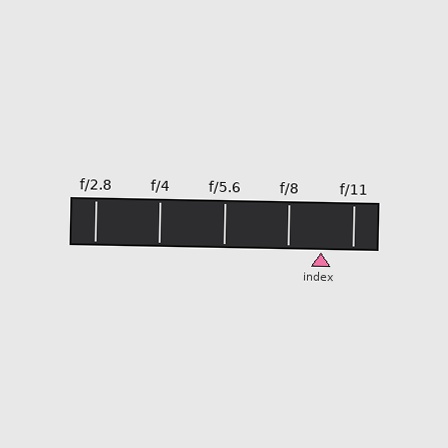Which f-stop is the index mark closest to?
The index mark is closest to f/11.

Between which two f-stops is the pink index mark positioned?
The index mark is between f/8 and f/11.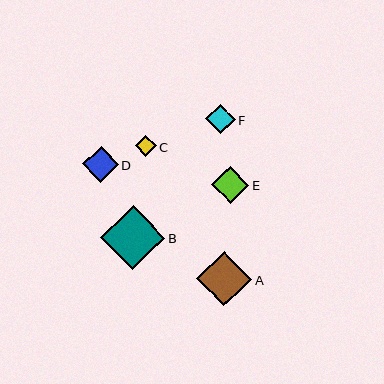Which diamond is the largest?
Diamond B is the largest with a size of approximately 64 pixels.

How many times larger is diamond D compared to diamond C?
Diamond D is approximately 1.8 times the size of diamond C.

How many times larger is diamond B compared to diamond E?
Diamond B is approximately 1.7 times the size of diamond E.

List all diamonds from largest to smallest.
From largest to smallest: B, A, E, D, F, C.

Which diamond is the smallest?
Diamond C is the smallest with a size of approximately 20 pixels.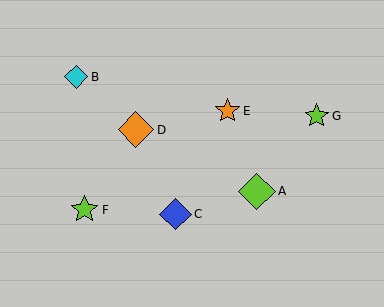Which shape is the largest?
The lime diamond (labeled A) is the largest.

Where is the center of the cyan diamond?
The center of the cyan diamond is at (76, 77).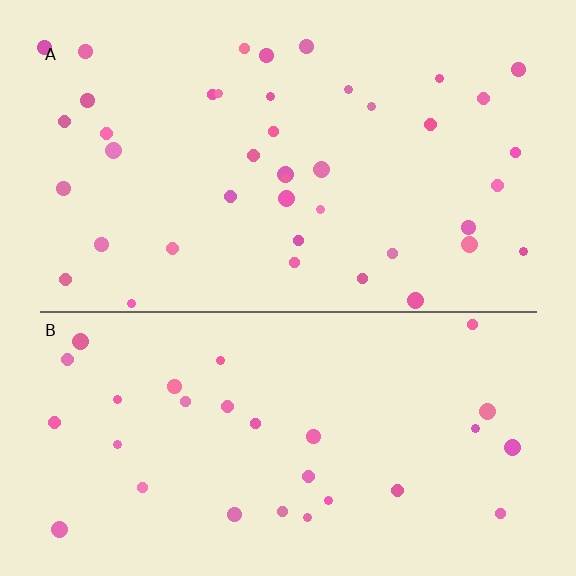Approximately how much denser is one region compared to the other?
Approximately 1.4× — region A over region B.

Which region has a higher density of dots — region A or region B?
A (the top).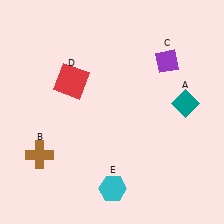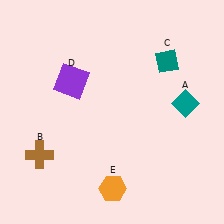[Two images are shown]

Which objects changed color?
C changed from purple to teal. D changed from red to purple. E changed from cyan to orange.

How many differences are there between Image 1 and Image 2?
There are 3 differences between the two images.